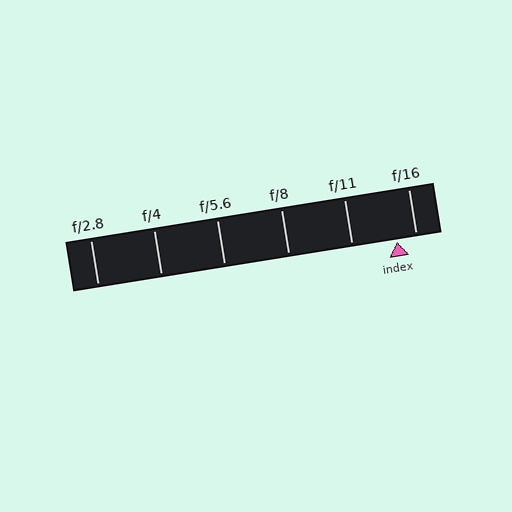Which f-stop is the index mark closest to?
The index mark is closest to f/16.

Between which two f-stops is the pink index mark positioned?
The index mark is between f/11 and f/16.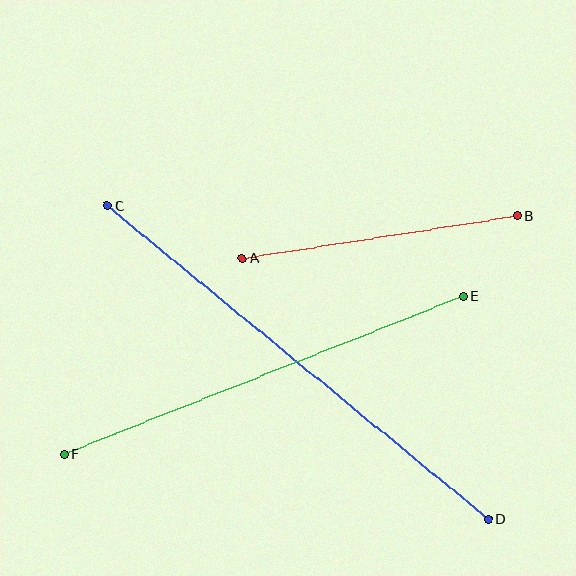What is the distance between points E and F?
The distance is approximately 429 pixels.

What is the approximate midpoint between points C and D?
The midpoint is at approximately (298, 363) pixels.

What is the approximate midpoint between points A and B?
The midpoint is at approximately (380, 237) pixels.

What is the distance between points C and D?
The distance is approximately 493 pixels.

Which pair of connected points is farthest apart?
Points C and D are farthest apart.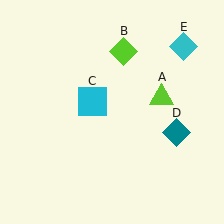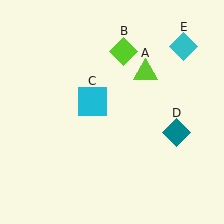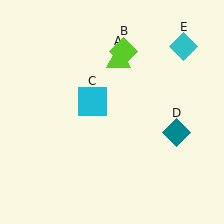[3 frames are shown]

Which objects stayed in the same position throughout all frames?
Lime diamond (object B) and cyan square (object C) and teal diamond (object D) and cyan diamond (object E) remained stationary.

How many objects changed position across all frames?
1 object changed position: lime triangle (object A).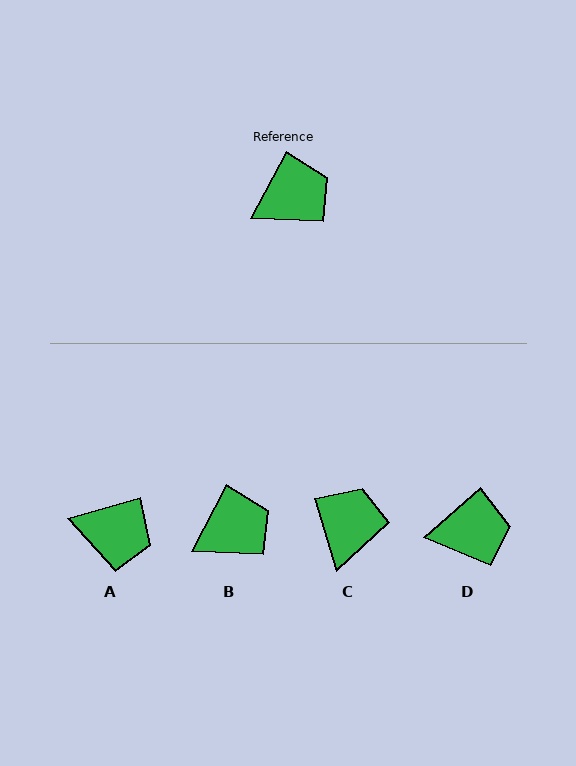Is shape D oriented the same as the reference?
No, it is off by about 21 degrees.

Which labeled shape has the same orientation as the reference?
B.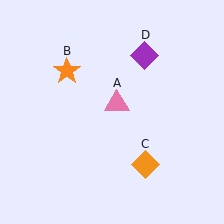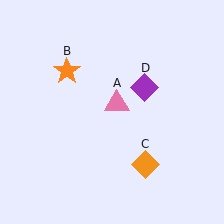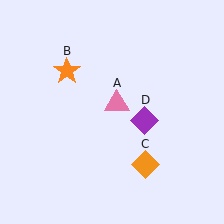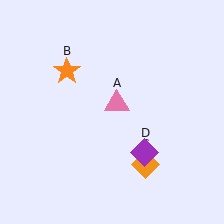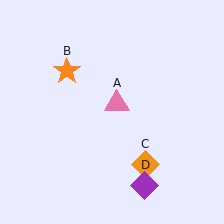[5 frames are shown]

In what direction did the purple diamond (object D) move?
The purple diamond (object D) moved down.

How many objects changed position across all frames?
1 object changed position: purple diamond (object D).